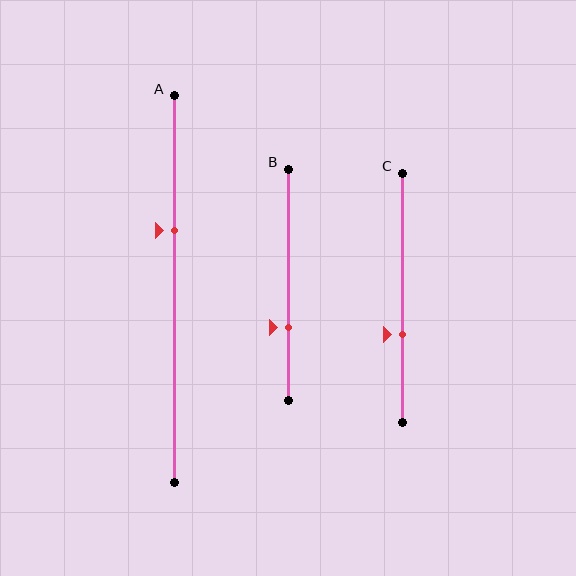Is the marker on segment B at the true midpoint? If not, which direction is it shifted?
No, the marker on segment B is shifted downward by about 18% of the segment length.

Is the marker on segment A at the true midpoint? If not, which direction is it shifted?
No, the marker on segment A is shifted upward by about 15% of the segment length.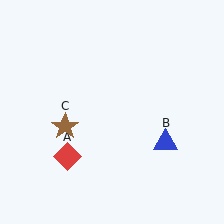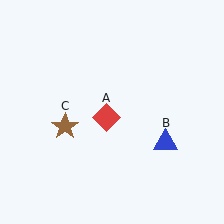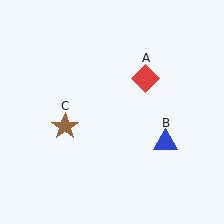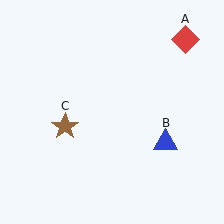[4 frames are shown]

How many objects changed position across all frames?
1 object changed position: red diamond (object A).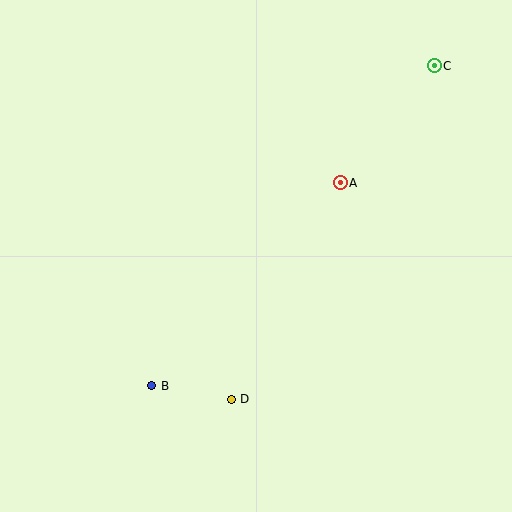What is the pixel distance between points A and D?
The distance between A and D is 242 pixels.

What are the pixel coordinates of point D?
Point D is at (231, 399).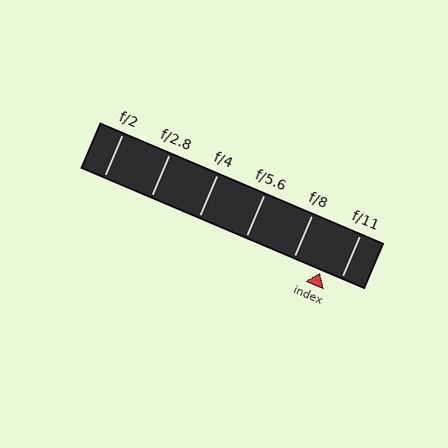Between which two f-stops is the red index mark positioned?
The index mark is between f/8 and f/11.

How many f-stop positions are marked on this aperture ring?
There are 6 f-stop positions marked.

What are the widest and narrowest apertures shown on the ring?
The widest aperture shown is f/2 and the narrowest is f/11.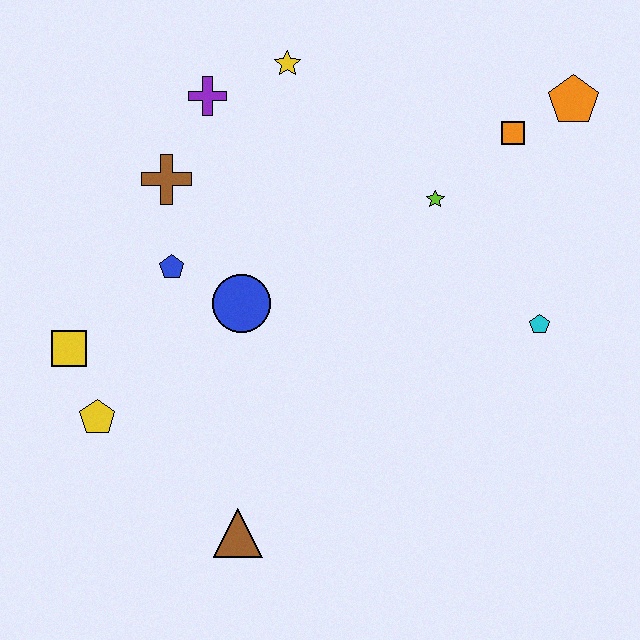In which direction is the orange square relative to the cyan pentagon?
The orange square is above the cyan pentagon.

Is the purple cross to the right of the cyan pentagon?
No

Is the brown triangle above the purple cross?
No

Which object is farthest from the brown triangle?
The orange pentagon is farthest from the brown triangle.